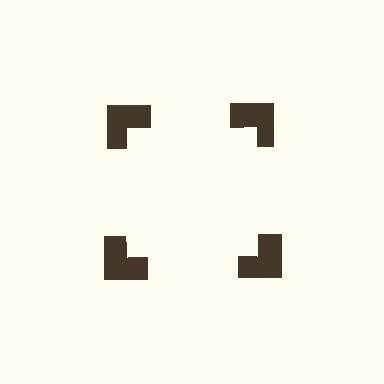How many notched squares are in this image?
There are 4 — one at each vertex of the illusory square.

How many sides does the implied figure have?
4 sides.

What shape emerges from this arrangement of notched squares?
An illusory square — its edges are inferred from the aligned wedge cuts in the notched squares, not physically drawn.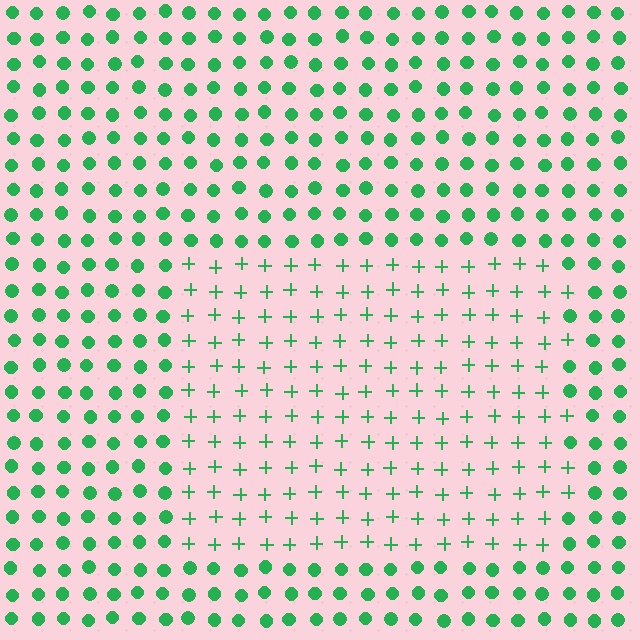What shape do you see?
I see a rectangle.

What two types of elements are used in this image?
The image uses plus signs inside the rectangle region and circles outside it.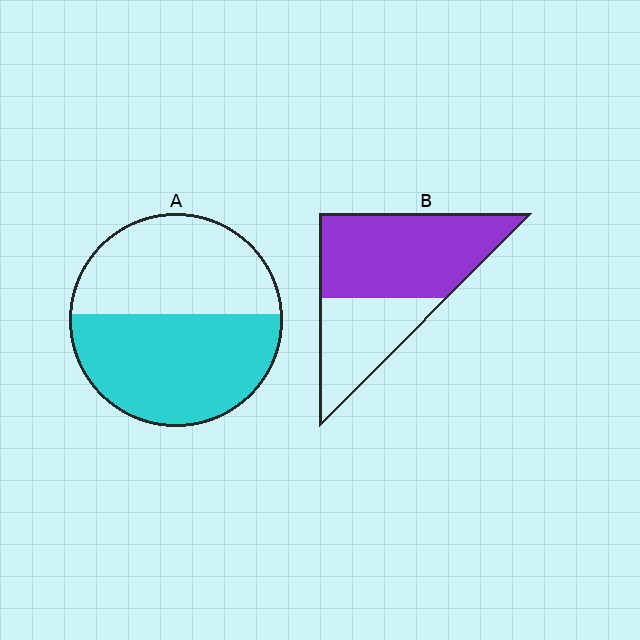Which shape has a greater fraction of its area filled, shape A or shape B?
Shape B.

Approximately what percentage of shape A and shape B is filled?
A is approximately 55% and B is approximately 65%.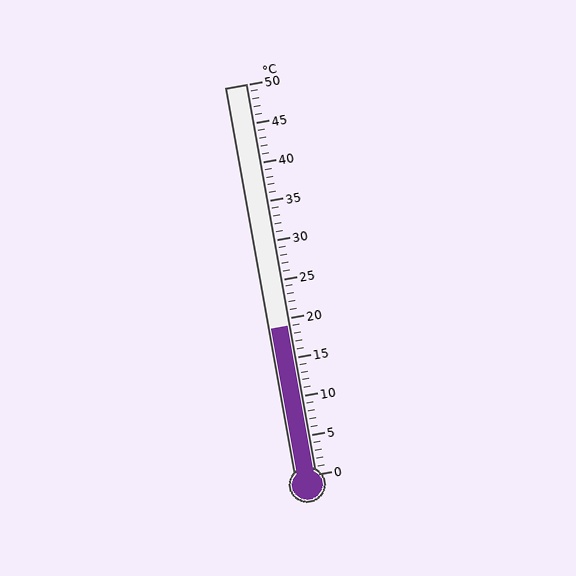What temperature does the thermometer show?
The thermometer shows approximately 19°C.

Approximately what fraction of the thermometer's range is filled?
The thermometer is filled to approximately 40% of its range.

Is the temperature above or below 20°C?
The temperature is below 20°C.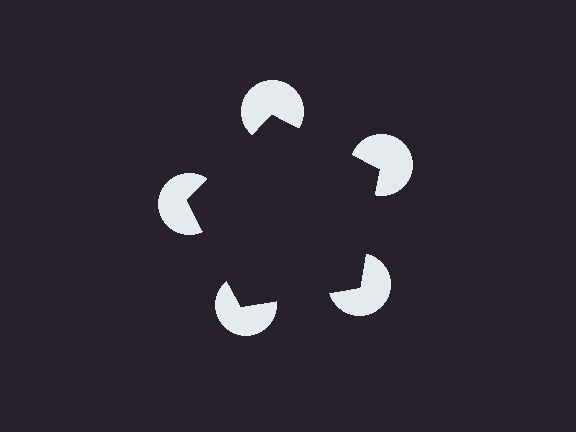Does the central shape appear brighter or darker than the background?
It typically appears slightly darker than the background, even though no actual brightness change is drawn.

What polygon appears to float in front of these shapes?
An illusory pentagon — its edges are inferred from the aligned wedge cuts in the pac-man discs, not physically drawn.